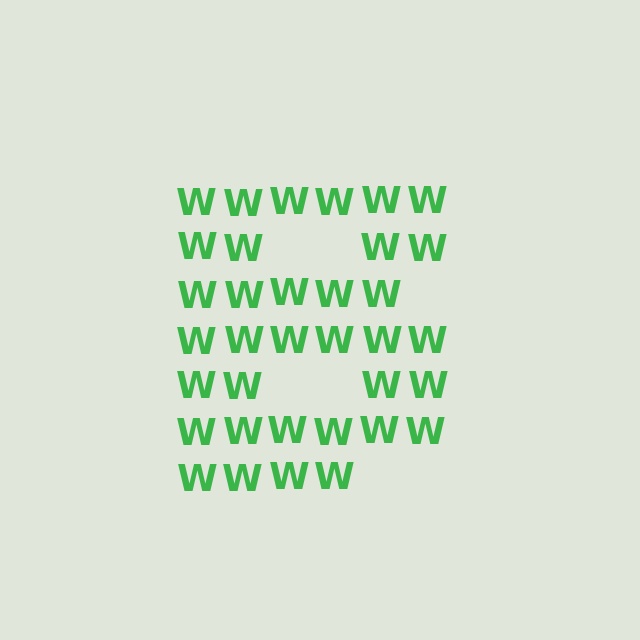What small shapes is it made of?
It is made of small letter W's.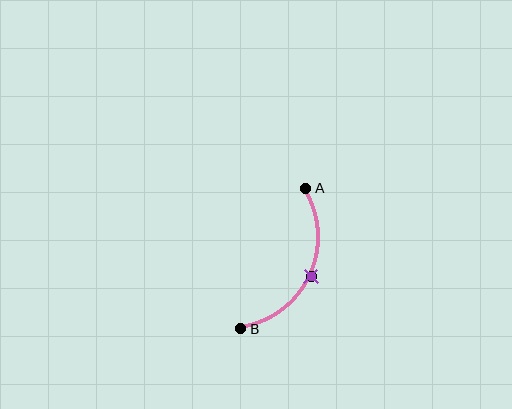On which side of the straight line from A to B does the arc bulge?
The arc bulges to the right of the straight line connecting A and B.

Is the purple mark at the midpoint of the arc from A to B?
Yes. The purple mark lies on the arc at equal arc-length from both A and B — it is the arc midpoint.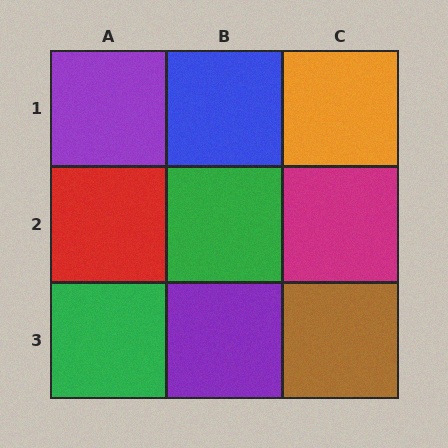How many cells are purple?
2 cells are purple.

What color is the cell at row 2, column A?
Red.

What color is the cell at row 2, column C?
Magenta.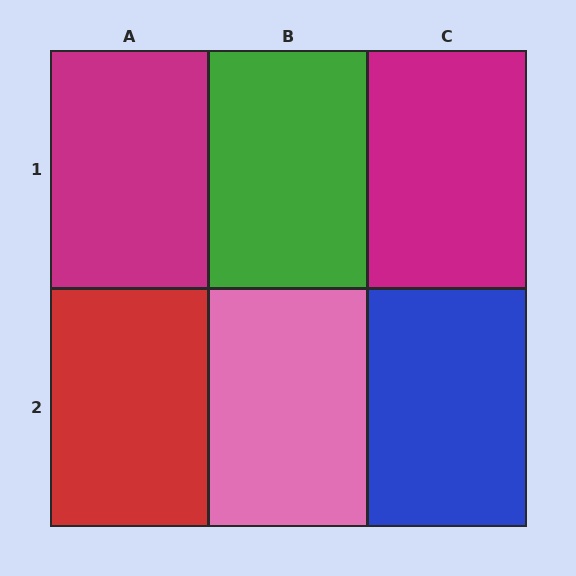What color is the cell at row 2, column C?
Blue.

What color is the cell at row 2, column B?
Pink.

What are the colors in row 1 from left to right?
Magenta, green, magenta.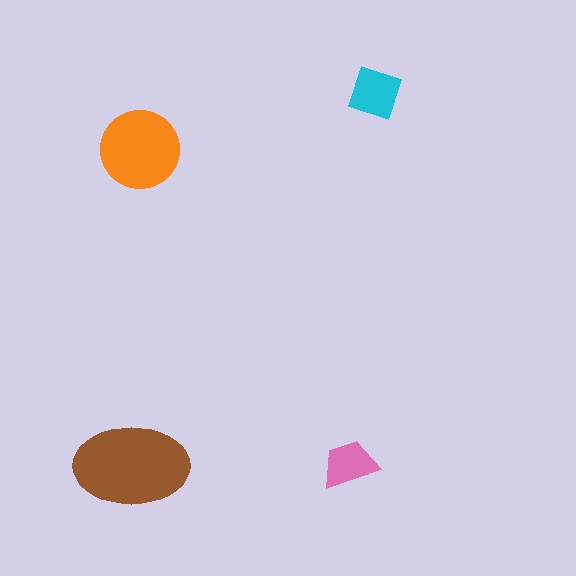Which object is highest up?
The cyan square is topmost.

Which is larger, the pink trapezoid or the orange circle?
The orange circle.